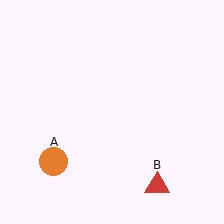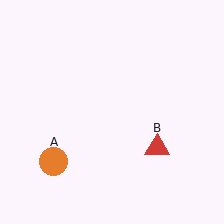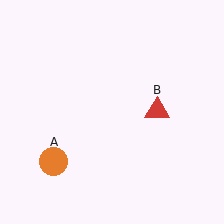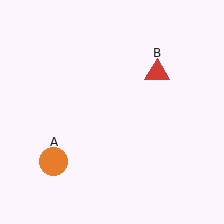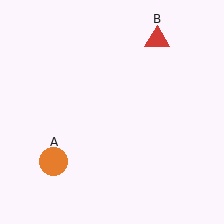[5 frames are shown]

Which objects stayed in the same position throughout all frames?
Orange circle (object A) remained stationary.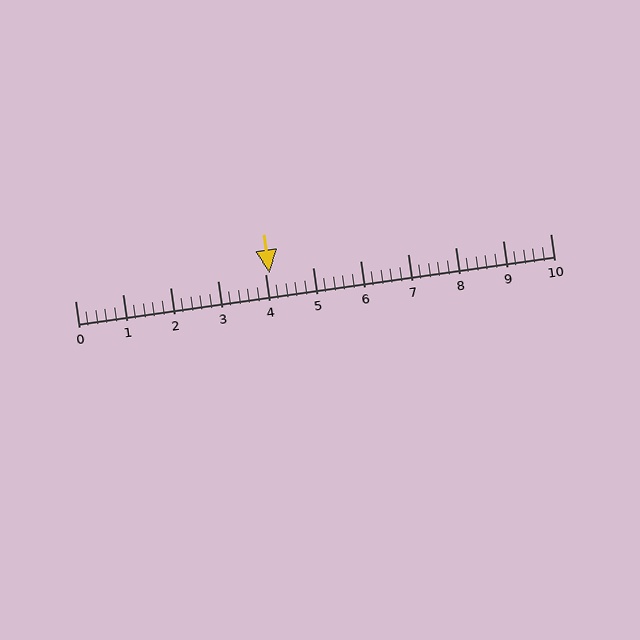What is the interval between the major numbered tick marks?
The major tick marks are spaced 1 units apart.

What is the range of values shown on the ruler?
The ruler shows values from 0 to 10.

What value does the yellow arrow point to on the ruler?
The yellow arrow points to approximately 4.1.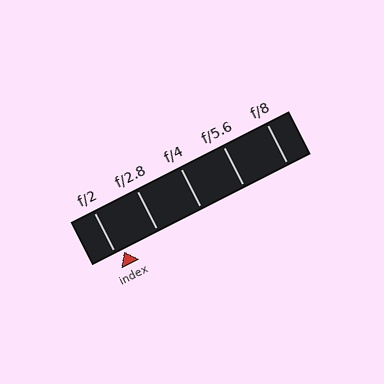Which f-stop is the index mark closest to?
The index mark is closest to f/2.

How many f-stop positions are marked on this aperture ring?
There are 5 f-stop positions marked.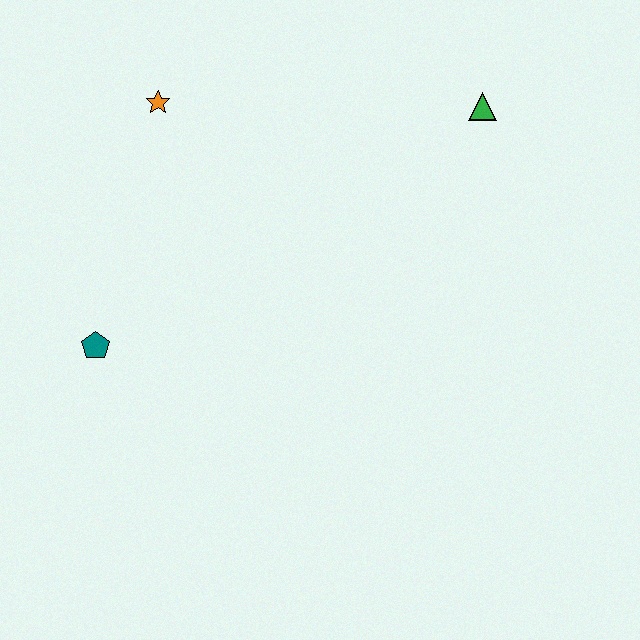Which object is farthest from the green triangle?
The teal pentagon is farthest from the green triangle.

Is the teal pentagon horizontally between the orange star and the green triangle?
No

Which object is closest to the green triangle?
The orange star is closest to the green triangle.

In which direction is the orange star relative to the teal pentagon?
The orange star is above the teal pentagon.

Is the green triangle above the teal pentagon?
Yes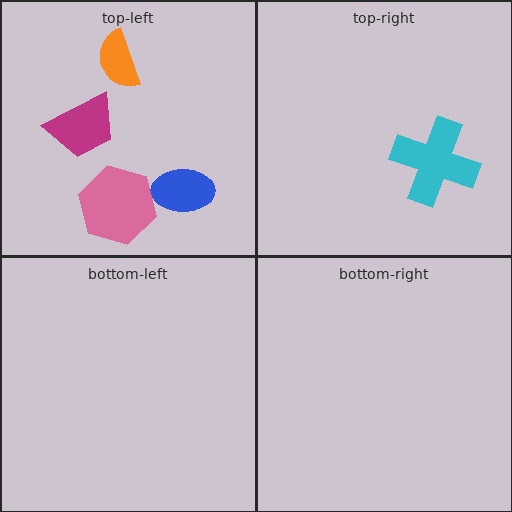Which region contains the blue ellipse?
The top-left region.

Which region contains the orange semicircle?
The top-left region.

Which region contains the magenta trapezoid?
The top-left region.